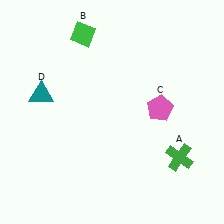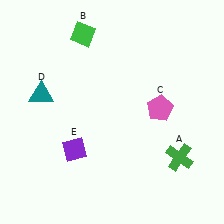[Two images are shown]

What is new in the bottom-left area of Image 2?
A purple diamond (E) was added in the bottom-left area of Image 2.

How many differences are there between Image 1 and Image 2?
There is 1 difference between the two images.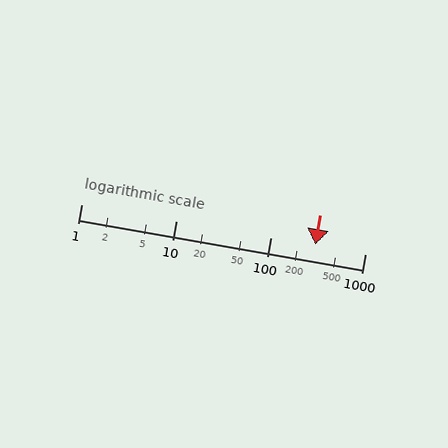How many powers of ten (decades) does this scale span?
The scale spans 3 decades, from 1 to 1000.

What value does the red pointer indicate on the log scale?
The pointer indicates approximately 300.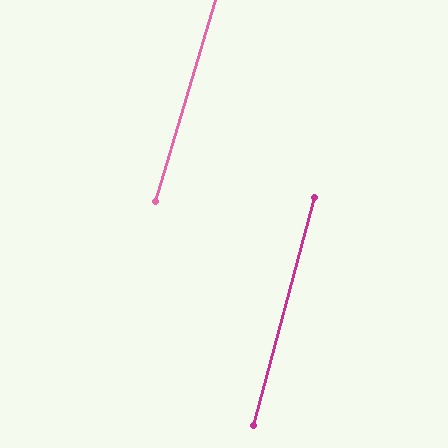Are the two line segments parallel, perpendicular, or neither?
Parallel — their directions differ by only 1.7°.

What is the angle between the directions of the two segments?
Approximately 2 degrees.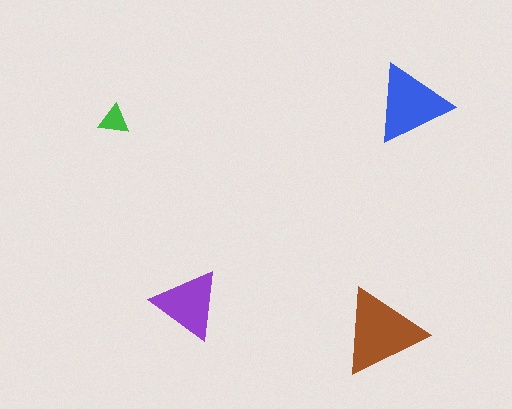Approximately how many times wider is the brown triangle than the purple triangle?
About 1.5 times wider.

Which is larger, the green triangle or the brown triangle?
The brown one.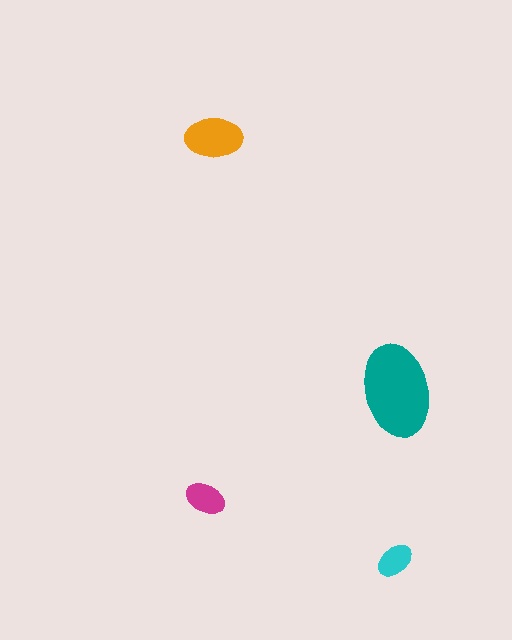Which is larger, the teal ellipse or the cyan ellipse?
The teal one.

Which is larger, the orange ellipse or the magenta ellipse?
The orange one.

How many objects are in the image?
There are 4 objects in the image.